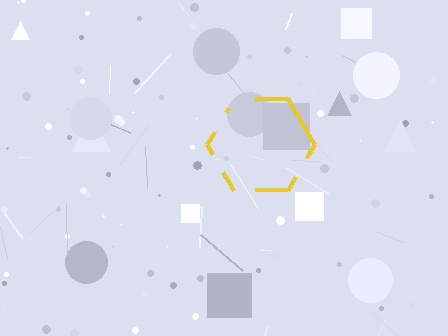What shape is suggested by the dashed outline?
The dashed outline suggests a hexagon.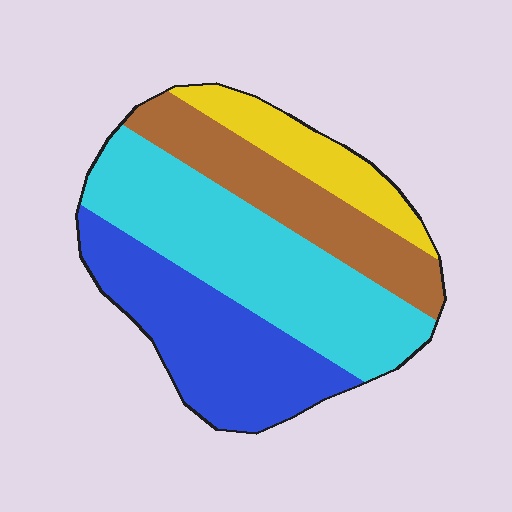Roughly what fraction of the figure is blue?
Blue takes up about one quarter (1/4) of the figure.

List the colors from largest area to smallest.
From largest to smallest: cyan, blue, brown, yellow.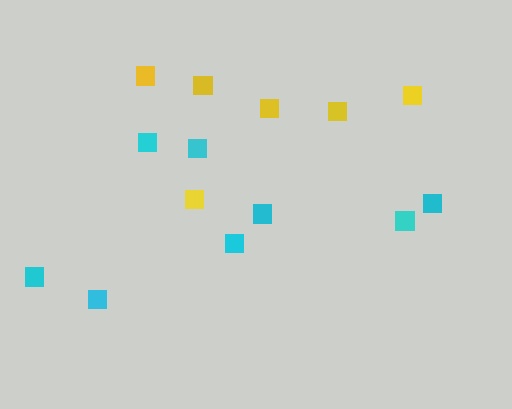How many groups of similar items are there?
There are 2 groups: one group of yellow squares (6) and one group of cyan squares (8).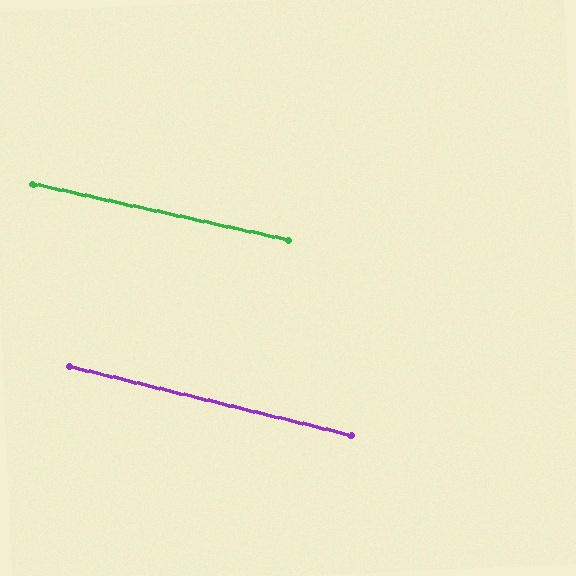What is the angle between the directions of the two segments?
Approximately 1 degree.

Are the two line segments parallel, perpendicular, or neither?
Parallel — their directions differ by only 1.2°.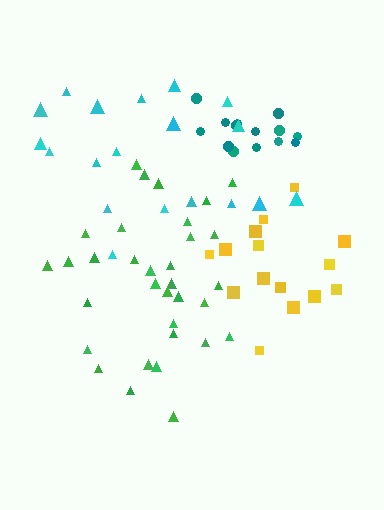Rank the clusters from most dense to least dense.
green, teal, yellow, cyan.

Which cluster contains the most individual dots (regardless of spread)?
Green (33).